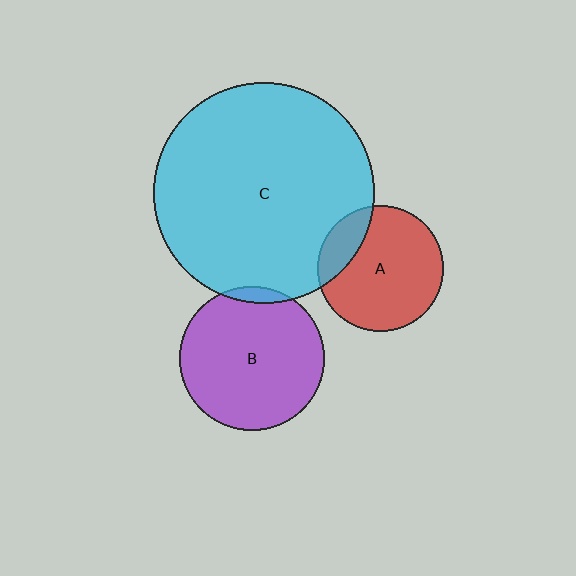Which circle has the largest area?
Circle C (cyan).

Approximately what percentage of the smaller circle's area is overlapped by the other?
Approximately 20%.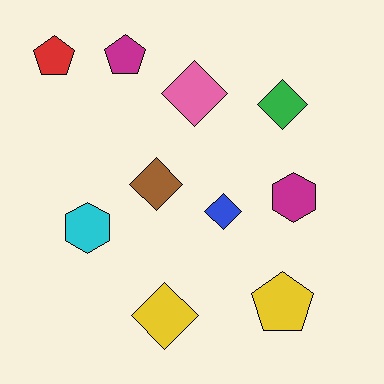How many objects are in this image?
There are 10 objects.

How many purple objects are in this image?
There are no purple objects.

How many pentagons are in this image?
There are 3 pentagons.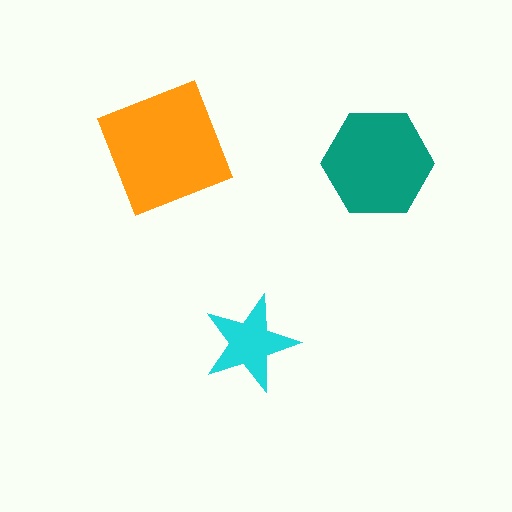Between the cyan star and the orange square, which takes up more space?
The orange square.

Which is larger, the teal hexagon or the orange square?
The orange square.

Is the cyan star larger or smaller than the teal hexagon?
Smaller.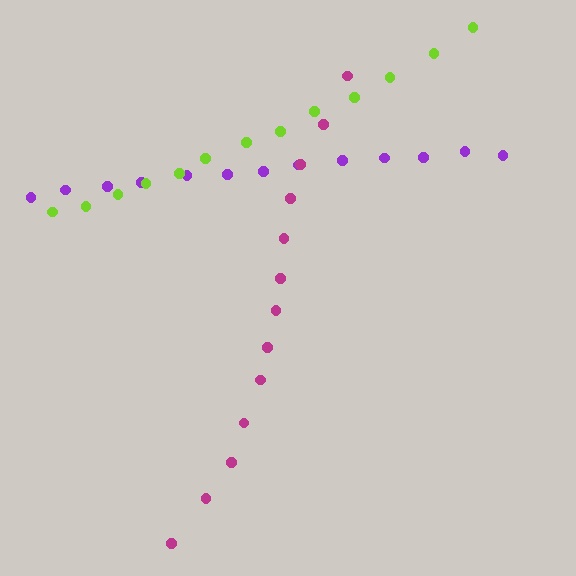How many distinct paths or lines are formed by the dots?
There are 3 distinct paths.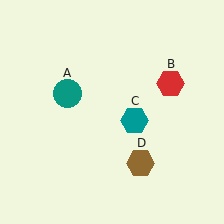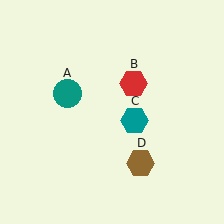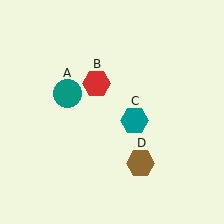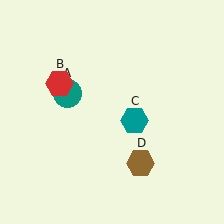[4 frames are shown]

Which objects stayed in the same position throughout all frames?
Teal circle (object A) and teal hexagon (object C) and brown hexagon (object D) remained stationary.